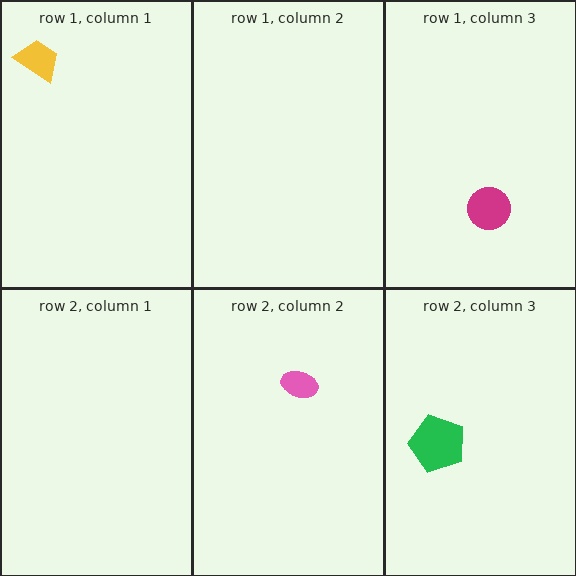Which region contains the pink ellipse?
The row 2, column 2 region.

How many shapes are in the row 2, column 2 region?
1.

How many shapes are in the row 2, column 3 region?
1.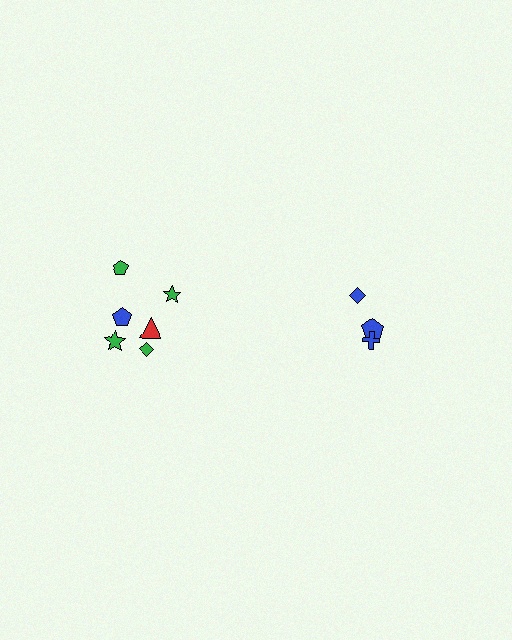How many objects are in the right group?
There are 3 objects.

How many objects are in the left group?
There are 6 objects.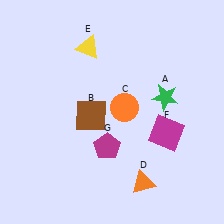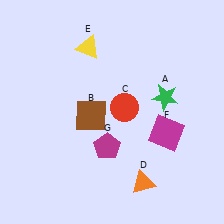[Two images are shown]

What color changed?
The circle (C) changed from orange in Image 1 to red in Image 2.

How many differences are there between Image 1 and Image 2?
There is 1 difference between the two images.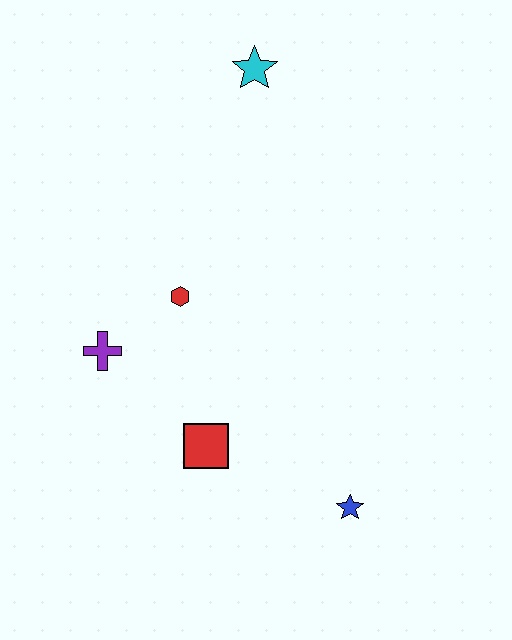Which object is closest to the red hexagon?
The purple cross is closest to the red hexagon.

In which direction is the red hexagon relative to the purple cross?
The red hexagon is to the right of the purple cross.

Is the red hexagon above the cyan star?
No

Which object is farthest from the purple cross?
The cyan star is farthest from the purple cross.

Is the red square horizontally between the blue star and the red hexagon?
Yes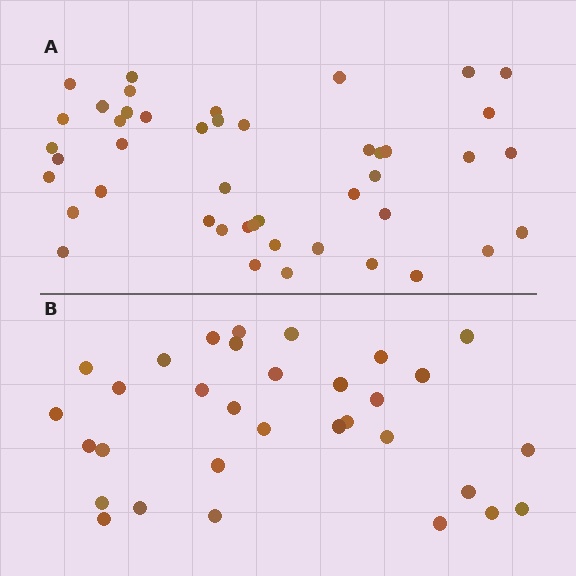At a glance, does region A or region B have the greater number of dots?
Region A (the top region) has more dots.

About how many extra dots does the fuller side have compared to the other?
Region A has approximately 15 more dots than region B.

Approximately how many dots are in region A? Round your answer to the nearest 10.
About 40 dots. (The exact count is 45, which rounds to 40.)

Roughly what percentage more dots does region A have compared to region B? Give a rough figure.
About 40% more.